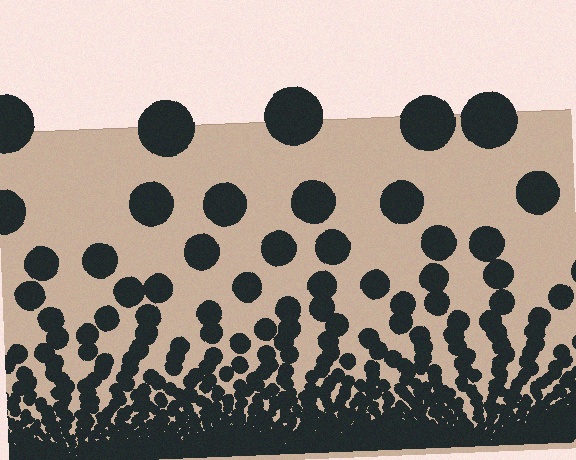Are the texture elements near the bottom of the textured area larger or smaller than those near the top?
Smaller. The gradient is inverted — elements near the bottom are smaller and denser.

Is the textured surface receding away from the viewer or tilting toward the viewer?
The surface appears to tilt toward the viewer. Texture elements get larger and sparser toward the top.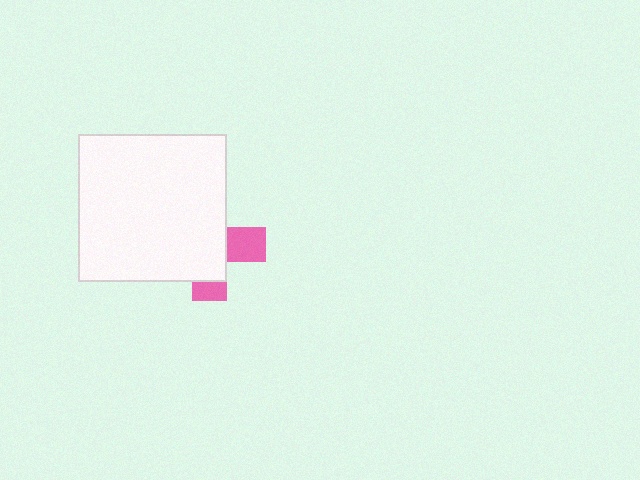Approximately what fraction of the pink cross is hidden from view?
Roughly 70% of the pink cross is hidden behind the white square.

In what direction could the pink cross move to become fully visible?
The pink cross could move right. That would shift it out from behind the white square entirely.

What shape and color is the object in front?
The object in front is a white square.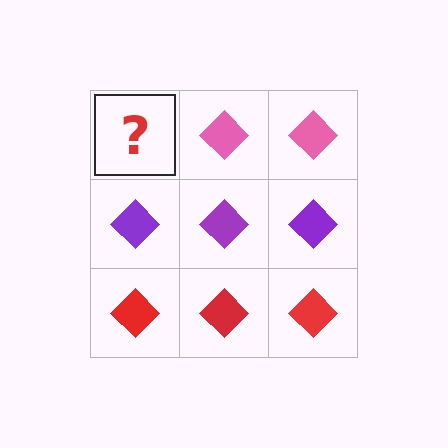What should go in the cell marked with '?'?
The missing cell should contain a pink diamond.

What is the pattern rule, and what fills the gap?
The rule is that each row has a consistent color. The gap should be filled with a pink diamond.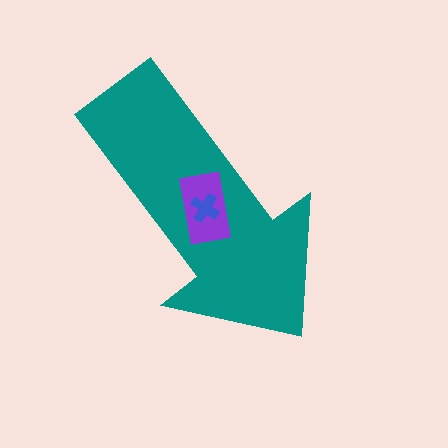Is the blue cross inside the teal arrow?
Yes.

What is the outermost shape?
The teal arrow.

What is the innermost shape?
The blue cross.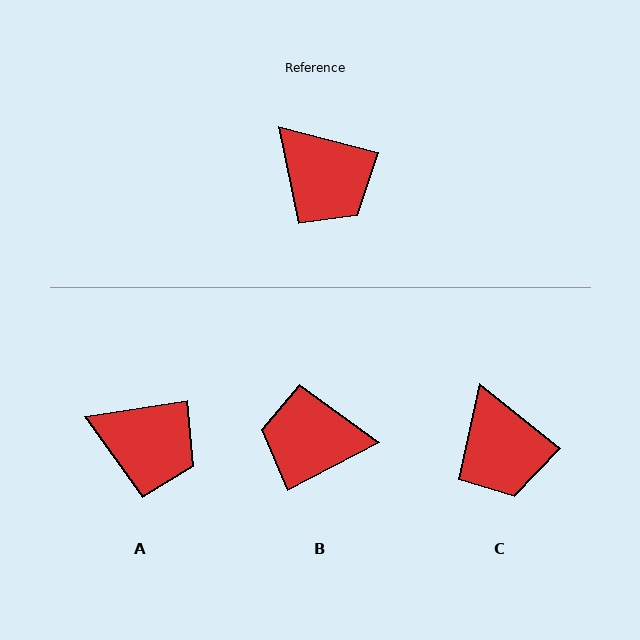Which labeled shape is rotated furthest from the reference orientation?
B, about 138 degrees away.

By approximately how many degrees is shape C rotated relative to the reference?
Approximately 24 degrees clockwise.